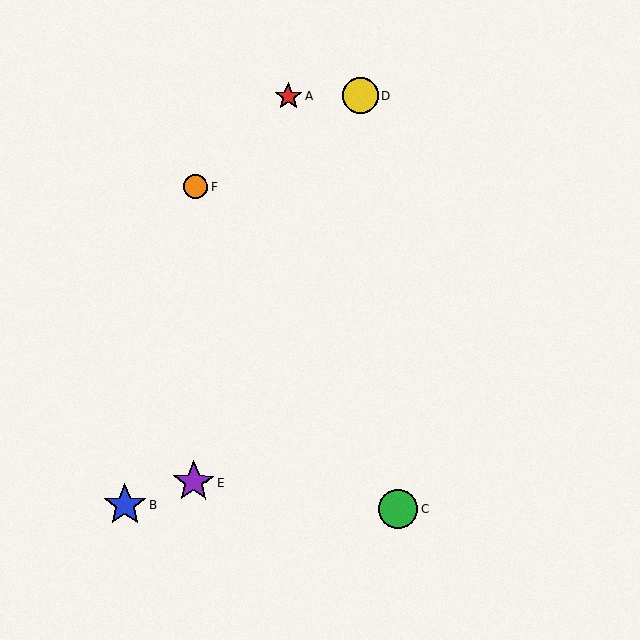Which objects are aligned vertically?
Objects E, F are aligned vertically.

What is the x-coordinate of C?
Object C is at x≈398.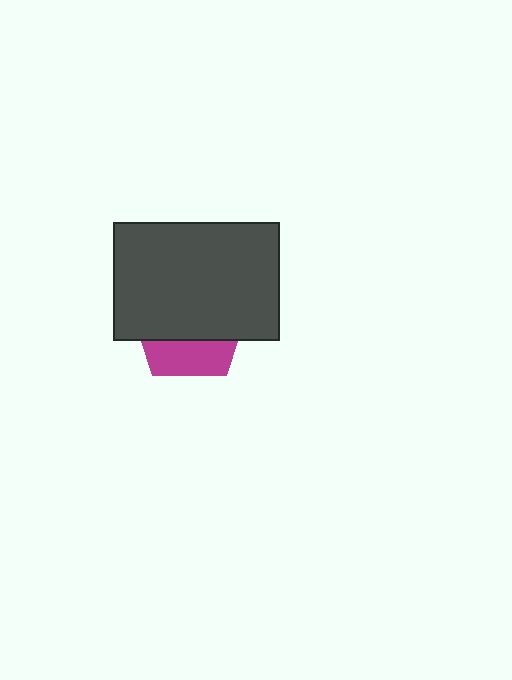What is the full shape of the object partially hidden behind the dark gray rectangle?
The partially hidden object is a magenta pentagon.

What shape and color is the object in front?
The object in front is a dark gray rectangle.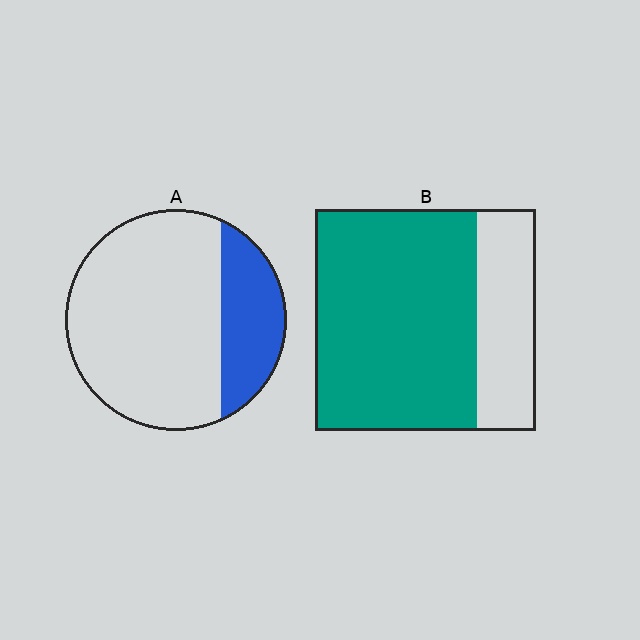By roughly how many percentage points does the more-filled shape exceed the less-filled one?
By roughly 50 percentage points (B over A).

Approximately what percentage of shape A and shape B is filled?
A is approximately 25% and B is approximately 75%.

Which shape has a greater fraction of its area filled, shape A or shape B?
Shape B.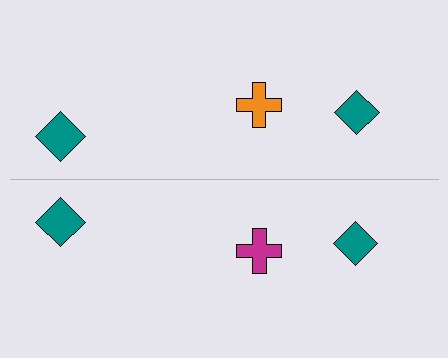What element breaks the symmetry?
The magenta cross on the bottom side breaks the symmetry — its mirror counterpart is orange.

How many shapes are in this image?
There are 6 shapes in this image.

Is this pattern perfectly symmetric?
No, the pattern is not perfectly symmetric. The magenta cross on the bottom side breaks the symmetry — its mirror counterpart is orange.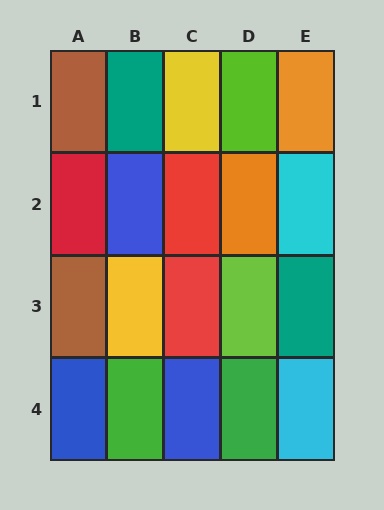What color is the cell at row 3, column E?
Teal.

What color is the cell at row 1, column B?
Teal.